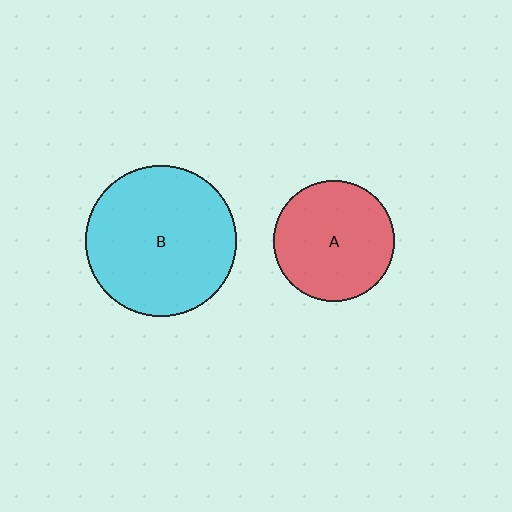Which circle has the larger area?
Circle B (cyan).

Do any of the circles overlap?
No, none of the circles overlap.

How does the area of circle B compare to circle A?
Approximately 1.5 times.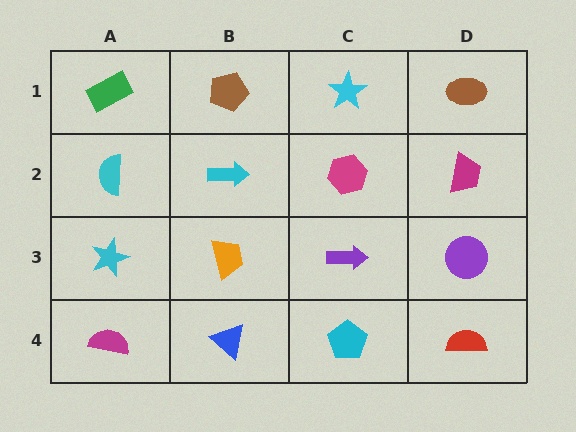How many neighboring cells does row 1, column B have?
3.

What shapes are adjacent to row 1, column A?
A cyan semicircle (row 2, column A), a brown pentagon (row 1, column B).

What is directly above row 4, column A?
A cyan star.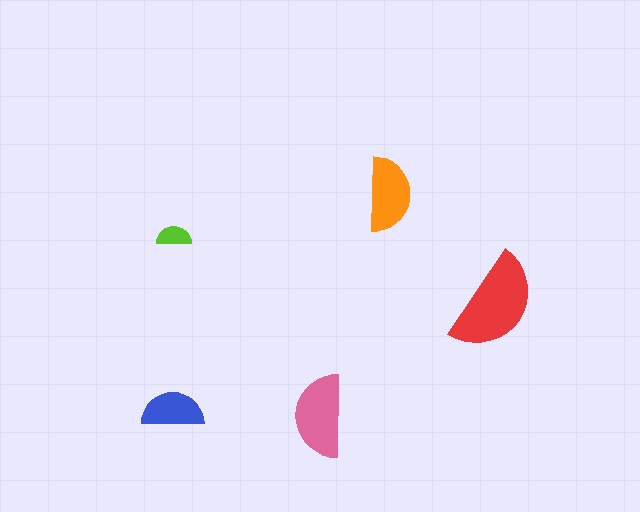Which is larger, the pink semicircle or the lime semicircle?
The pink one.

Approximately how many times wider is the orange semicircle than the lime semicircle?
About 2 times wider.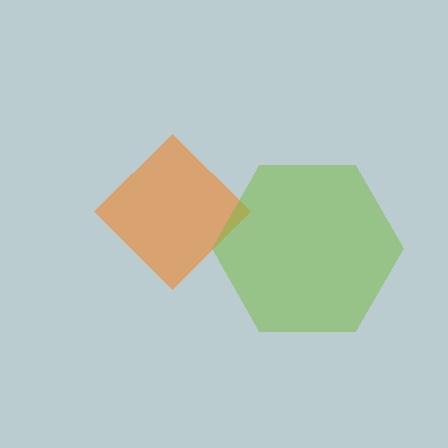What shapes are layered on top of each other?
The layered shapes are: an orange diamond, a lime hexagon.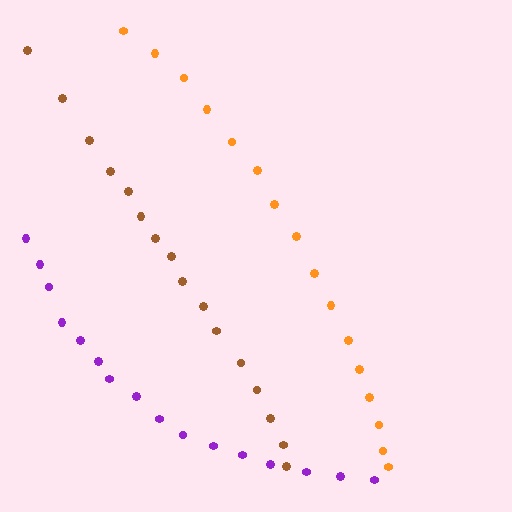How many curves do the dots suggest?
There are 3 distinct paths.